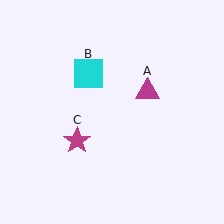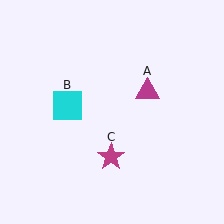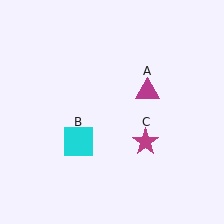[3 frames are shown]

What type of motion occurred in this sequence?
The cyan square (object B), magenta star (object C) rotated counterclockwise around the center of the scene.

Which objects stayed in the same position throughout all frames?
Magenta triangle (object A) remained stationary.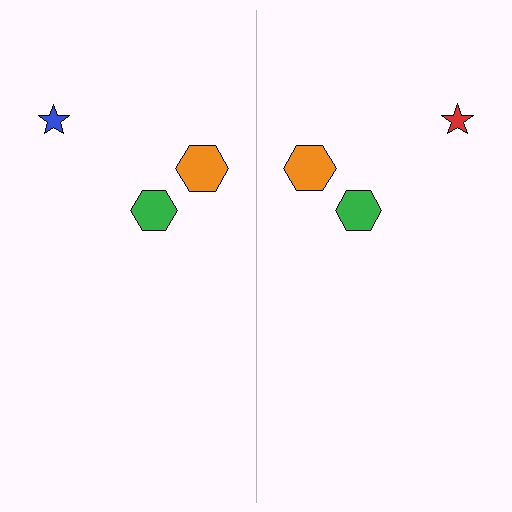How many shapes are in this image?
There are 6 shapes in this image.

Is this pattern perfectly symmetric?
No, the pattern is not perfectly symmetric. The red star on the right side breaks the symmetry — its mirror counterpart is blue.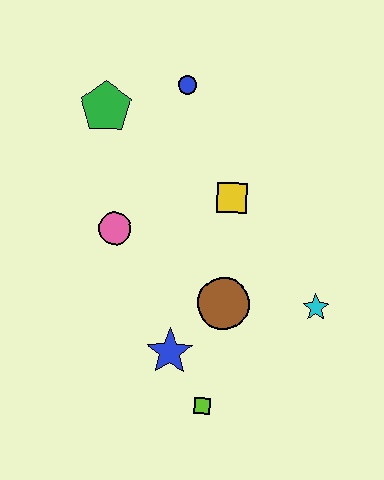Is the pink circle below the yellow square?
Yes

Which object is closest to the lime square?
The blue star is closest to the lime square.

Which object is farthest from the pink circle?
The cyan star is farthest from the pink circle.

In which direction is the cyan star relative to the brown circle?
The cyan star is to the right of the brown circle.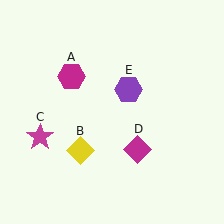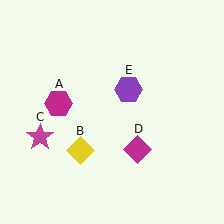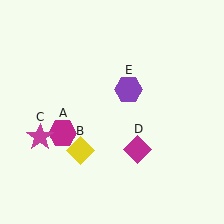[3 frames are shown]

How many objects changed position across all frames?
1 object changed position: magenta hexagon (object A).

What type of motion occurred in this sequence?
The magenta hexagon (object A) rotated counterclockwise around the center of the scene.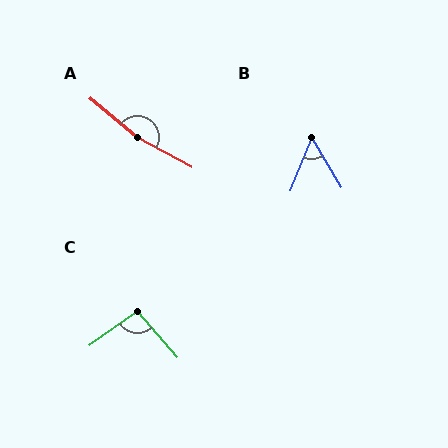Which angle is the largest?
A, at approximately 169 degrees.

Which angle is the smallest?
B, at approximately 53 degrees.